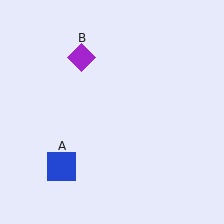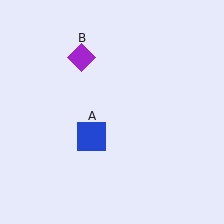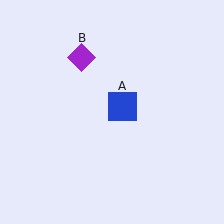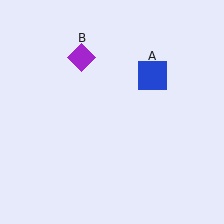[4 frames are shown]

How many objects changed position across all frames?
1 object changed position: blue square (object A).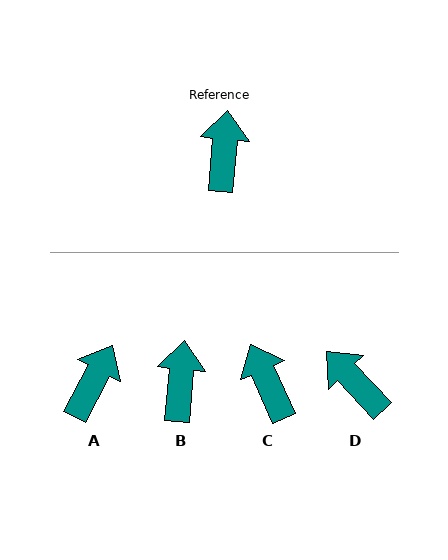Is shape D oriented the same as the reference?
No, it is off by about 48 degrees.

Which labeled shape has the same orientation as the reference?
B.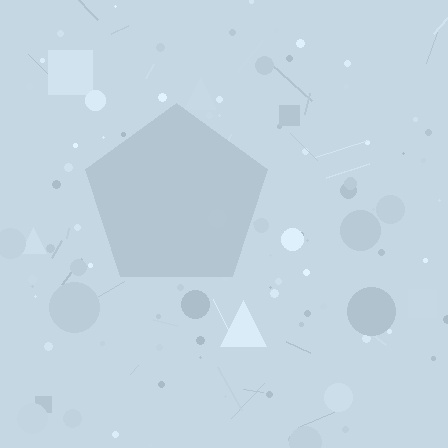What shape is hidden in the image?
A pentagon is hidden in the image.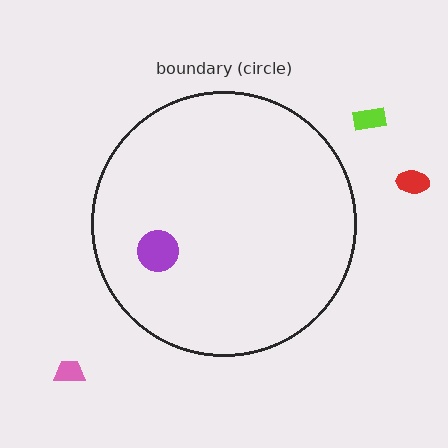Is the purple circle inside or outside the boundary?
Inside.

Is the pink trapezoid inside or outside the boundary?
Outside.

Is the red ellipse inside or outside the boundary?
Outside.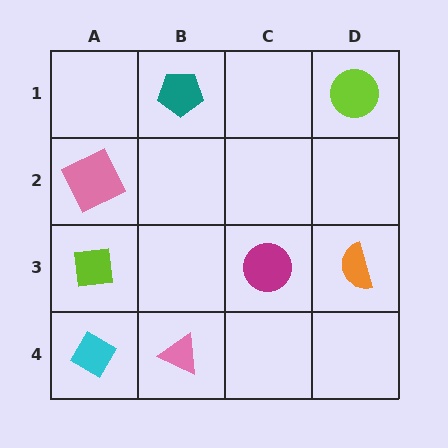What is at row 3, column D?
An orange semicircle.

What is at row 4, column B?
A pink triangle.